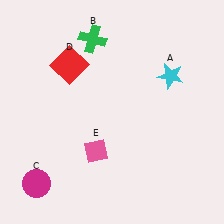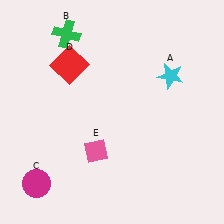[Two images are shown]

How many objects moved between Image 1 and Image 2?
1 object moved between the two images.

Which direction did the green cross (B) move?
The green cross (B) moved left.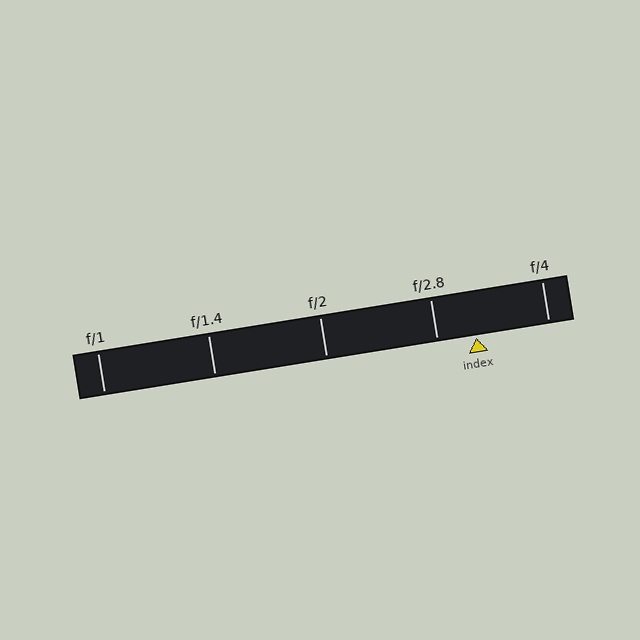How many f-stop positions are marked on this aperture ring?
There are 5 f-stop positions marked.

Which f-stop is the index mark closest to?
The index mark is closest to f/2.8.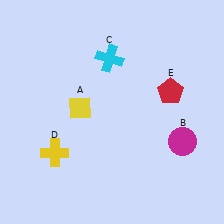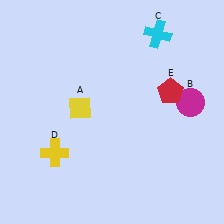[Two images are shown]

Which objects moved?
The objects that moved are: the magenta circle (B), the cyan cross (C).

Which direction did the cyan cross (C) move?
The cyan cross (C) moved right.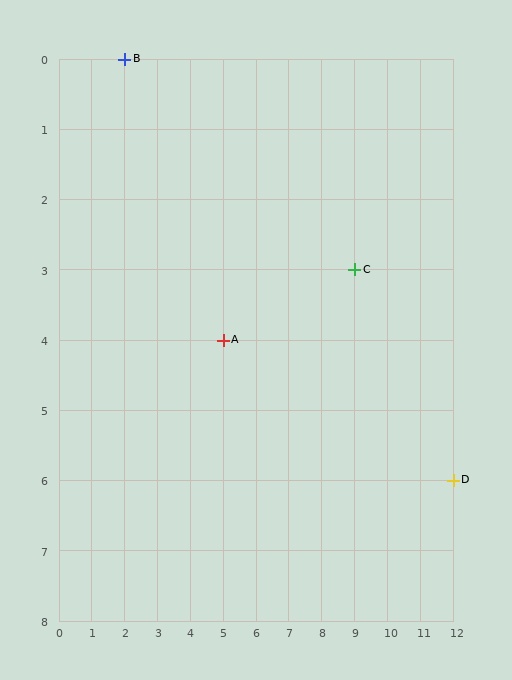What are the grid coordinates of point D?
Point D is at grid coordinates (12, 6).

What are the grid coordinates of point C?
Point C is at grid coordinates (9, 3).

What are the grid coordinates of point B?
Point B is at grid coordinates (2, 0).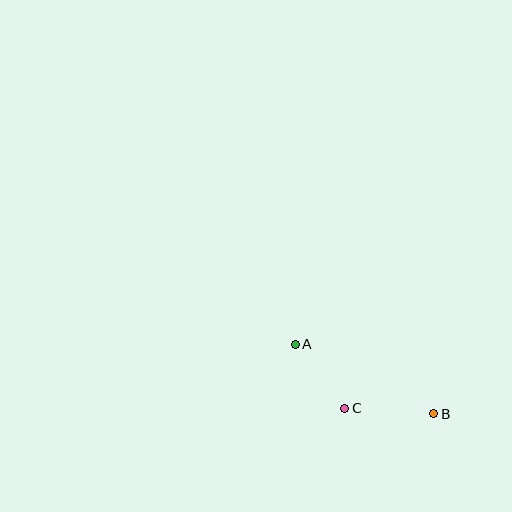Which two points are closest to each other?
Points A and C are closest to each other.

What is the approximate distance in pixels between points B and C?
The distance between B and C is approximately 89 pixels.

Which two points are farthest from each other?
Points A and B are farthest from each other.